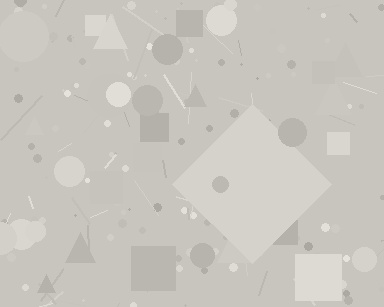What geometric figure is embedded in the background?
A diamond is embedded in the background.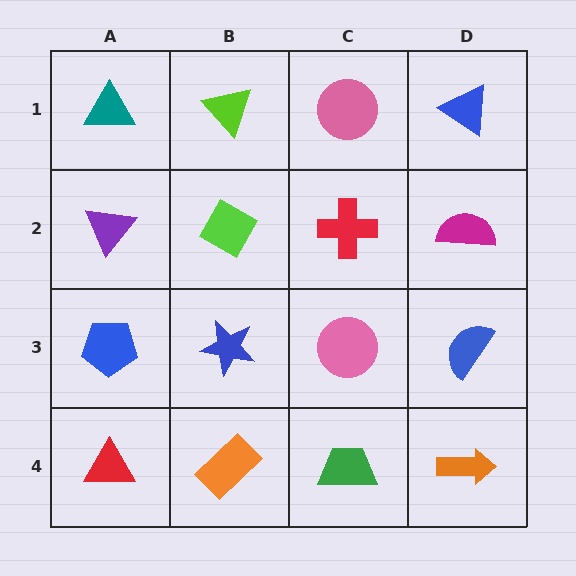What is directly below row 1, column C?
A red cross.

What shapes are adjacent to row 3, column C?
A red cross (row 2, column C), a green trapezoid (row 4, column C), a blue star (row 3, column B), a blue semicircle (row 3, column D).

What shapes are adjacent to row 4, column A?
A blue pentagon (row 3, column A), an orange rectangle (row 4, column B).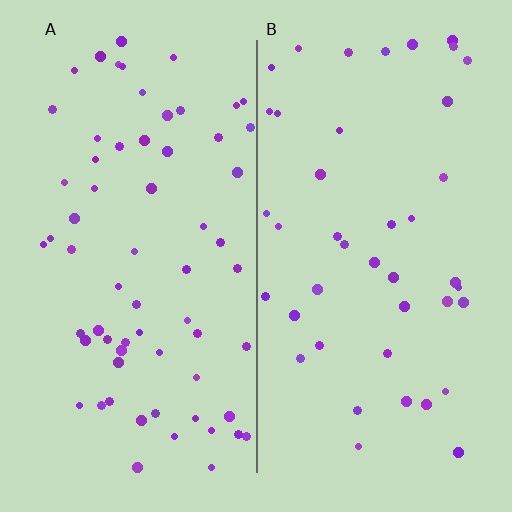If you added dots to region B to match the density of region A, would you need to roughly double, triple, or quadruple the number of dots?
Approximately double.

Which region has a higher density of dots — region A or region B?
A (the left).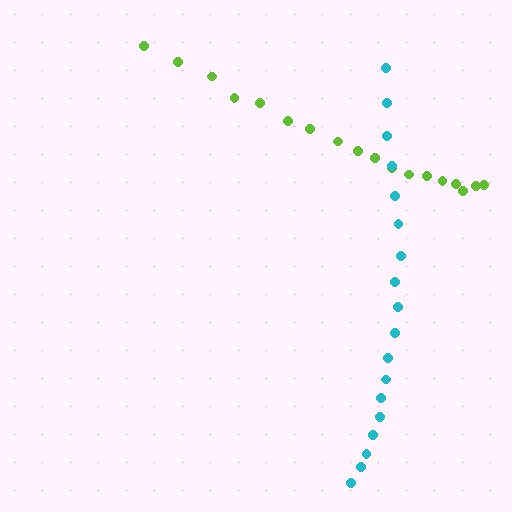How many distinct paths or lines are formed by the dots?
There are 2 distinct paths.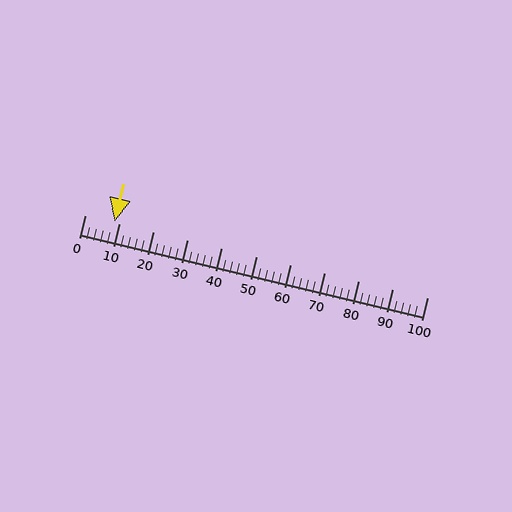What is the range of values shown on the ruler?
The ruler shows values from 0 to 100.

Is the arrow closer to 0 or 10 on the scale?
The arrow is closer to 10.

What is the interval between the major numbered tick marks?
The major tick marks are spaced 10 units apart.